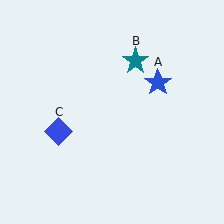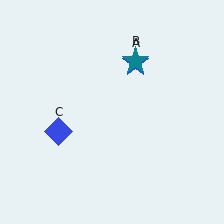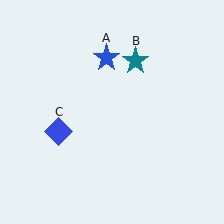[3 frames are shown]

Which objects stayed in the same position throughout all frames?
Teal star (object B) and blue diamond (object C) remained stationary.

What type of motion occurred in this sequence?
The blue star (object A) rotated counterclockwise around the center of the scene.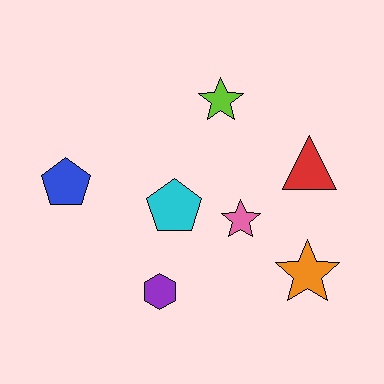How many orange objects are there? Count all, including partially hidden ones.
There is 1 orange object.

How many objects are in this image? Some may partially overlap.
There are 7 objects.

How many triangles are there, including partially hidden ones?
There is 1 triangle.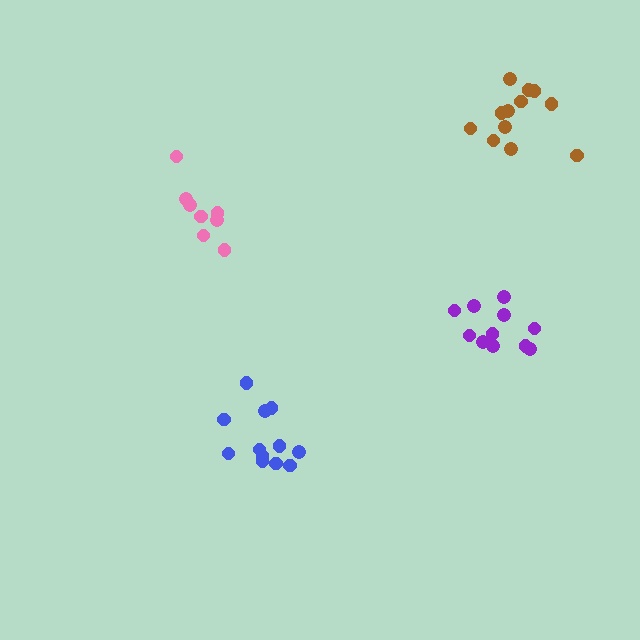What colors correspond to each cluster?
The clusters are colored: purple, pink, blue, brown.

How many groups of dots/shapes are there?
There are 4 groups.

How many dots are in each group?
Group 1: 11 dots, Group 2: 8 dots, Group 3: 12 dots, Group 4: 12 dots (43 total).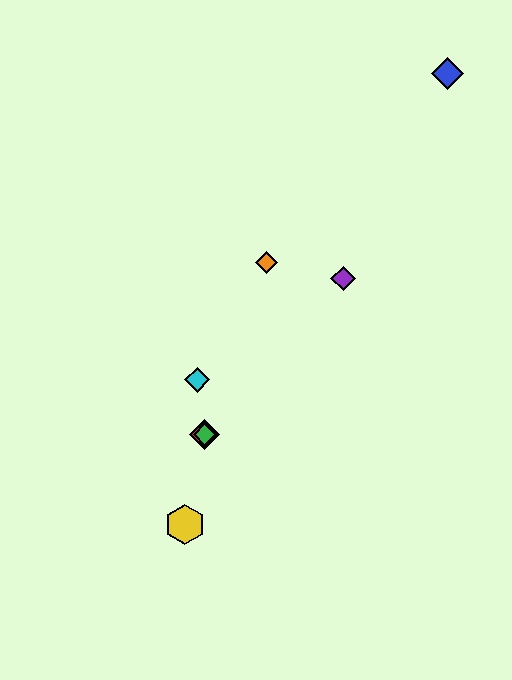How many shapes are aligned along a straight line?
3 shapes (the red diamond, the green diamond, the purple diamond) are aligned along a straight line.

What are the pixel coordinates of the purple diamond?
The purple diamond is at (343, 279).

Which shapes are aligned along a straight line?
The red diamond, the green diamond, the purple diamond are aligned along a straight line.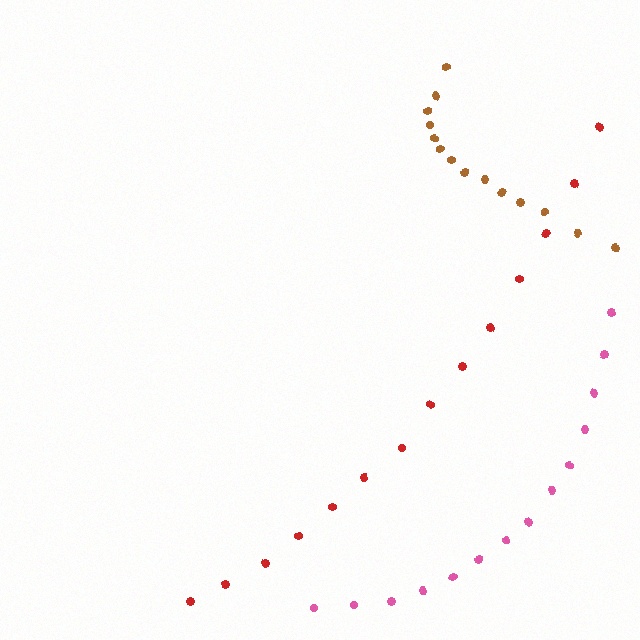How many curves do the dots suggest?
There are 3 distinct paths.